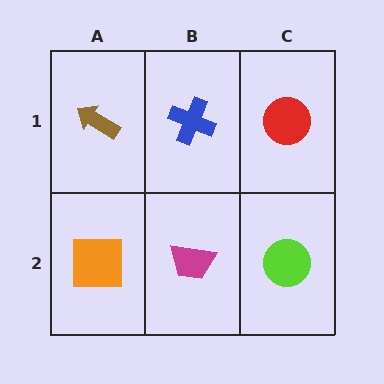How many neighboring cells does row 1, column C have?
2.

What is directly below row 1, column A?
An orange square.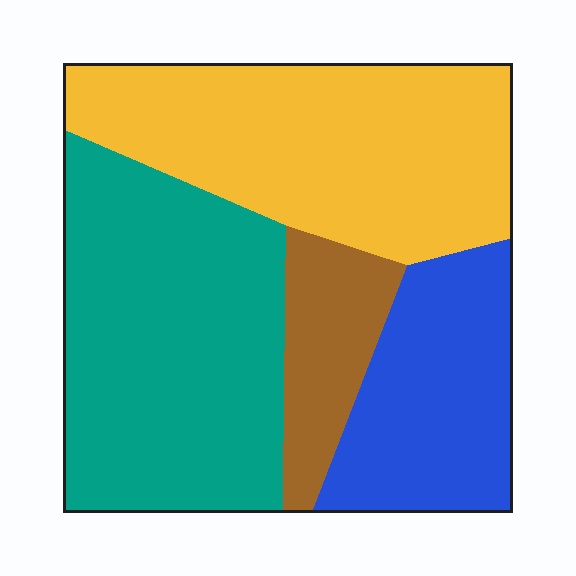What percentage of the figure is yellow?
Yellow covers roughly 35% of the figure.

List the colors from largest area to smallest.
From largest to smallest: teal, yellow, blue, brown.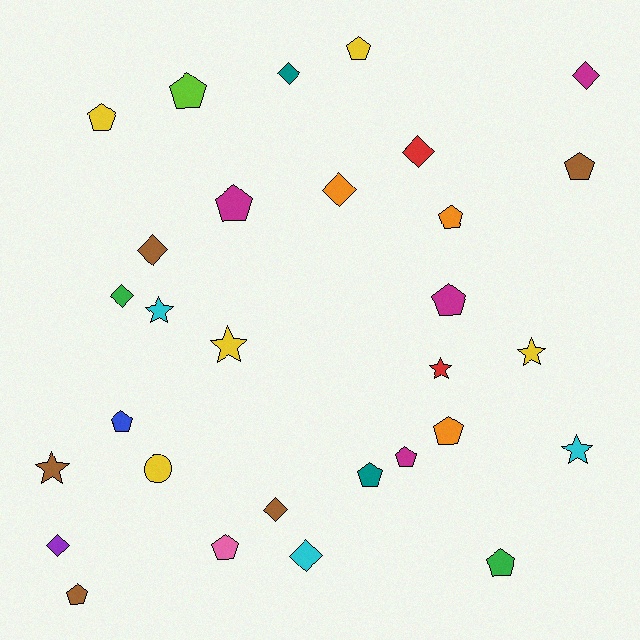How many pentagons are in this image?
There are 14 pentagons.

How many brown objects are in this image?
There are 5 brown objects.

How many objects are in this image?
There are 30 objects.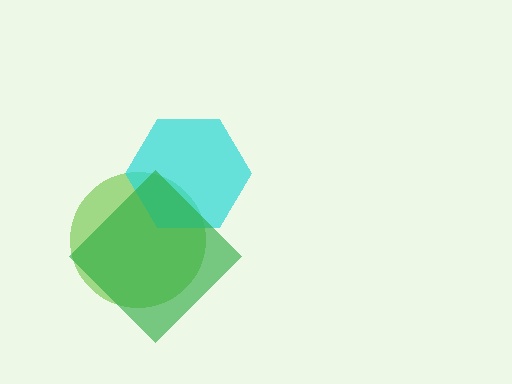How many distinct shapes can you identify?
There are 3 distinct shapes: a lime circle, a cyan hexagon, a green diamond.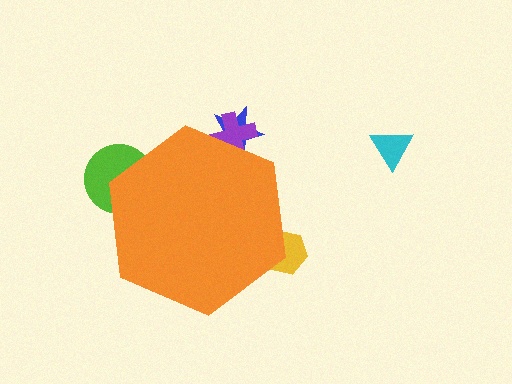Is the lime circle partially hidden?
Yes, the lime circle is partially hidden behind the orange hexagon.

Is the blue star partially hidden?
Yes, the blue star is partially hidden behind the orange hexagon.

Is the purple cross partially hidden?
Yes, the purple cross is partially hidden behind the orange hexagon.